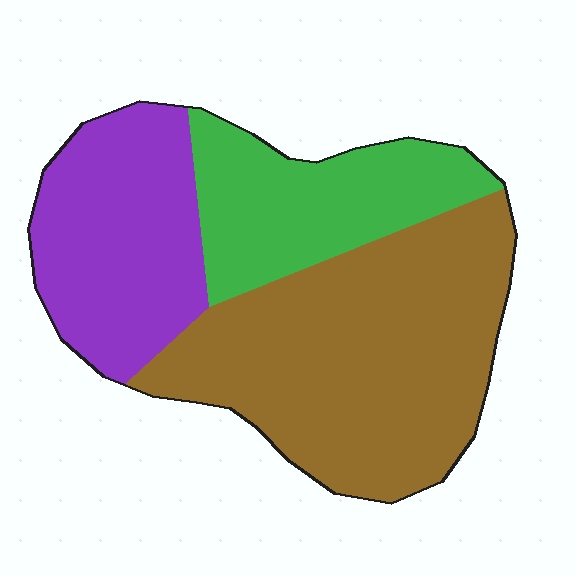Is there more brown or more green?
Brown.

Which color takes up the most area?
Brown, at roughly 50%.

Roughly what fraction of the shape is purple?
Purple takes up between a sixth and a third of the shape.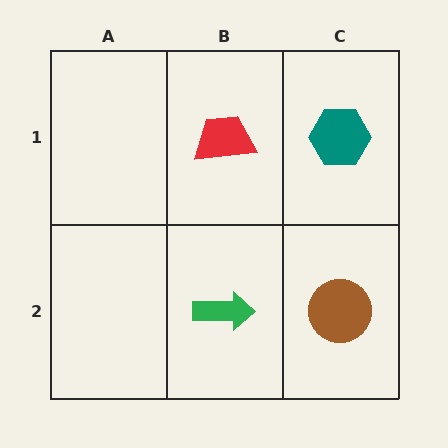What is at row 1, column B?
A red trapezoid.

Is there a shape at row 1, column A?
No, that cell is empty.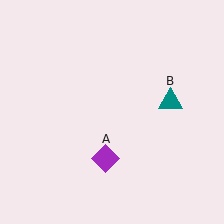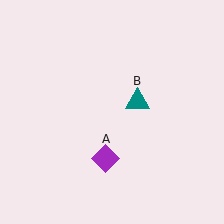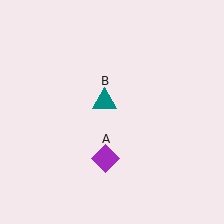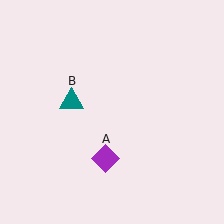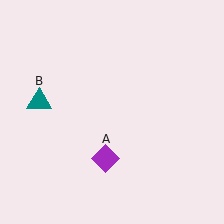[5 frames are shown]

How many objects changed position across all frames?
1 object changed position: teal triangle (object B).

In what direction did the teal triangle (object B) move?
The teal triangle (object B) moved left.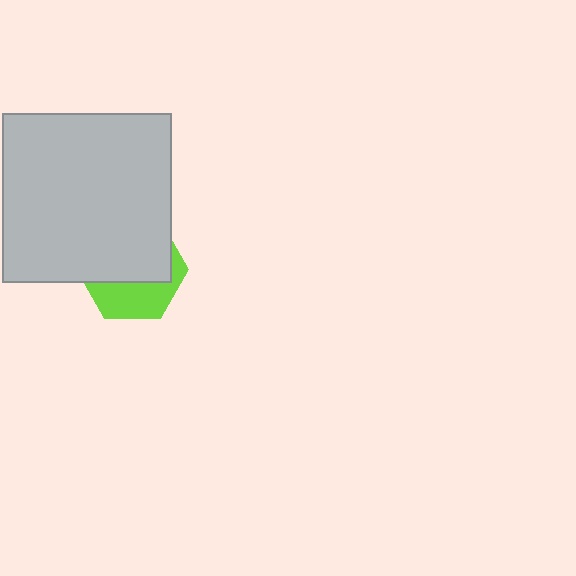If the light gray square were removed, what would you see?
You would see the complete lime hexagon.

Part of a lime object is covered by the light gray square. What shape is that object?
It is a hexagon.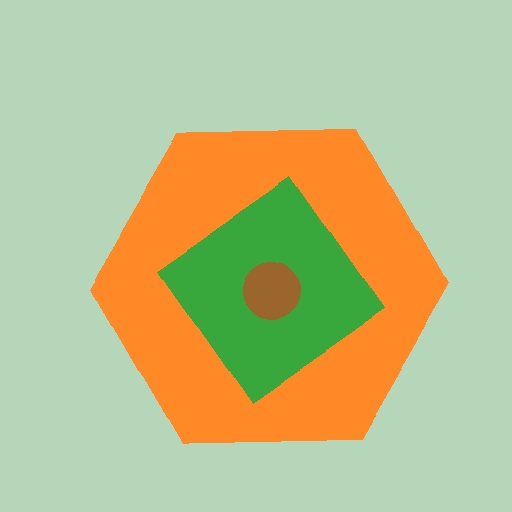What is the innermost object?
The brown circle.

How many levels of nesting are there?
3.